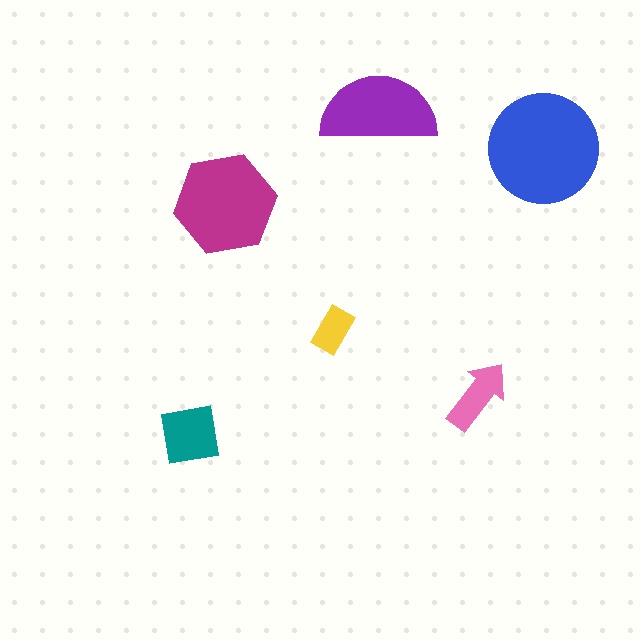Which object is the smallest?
The yellow rectangle.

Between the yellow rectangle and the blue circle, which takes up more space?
The blue circle.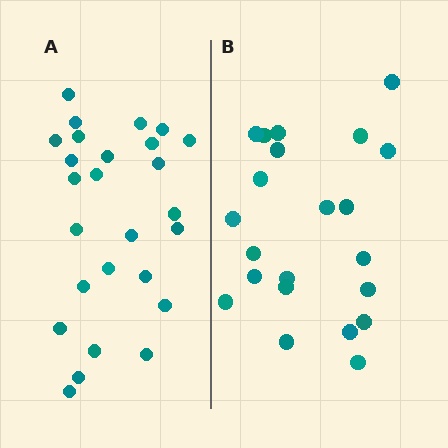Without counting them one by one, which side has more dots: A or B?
Region A (the left region) has more dots.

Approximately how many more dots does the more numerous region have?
Region A has about 4 more dots than region B.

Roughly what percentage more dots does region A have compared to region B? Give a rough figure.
About 20% more.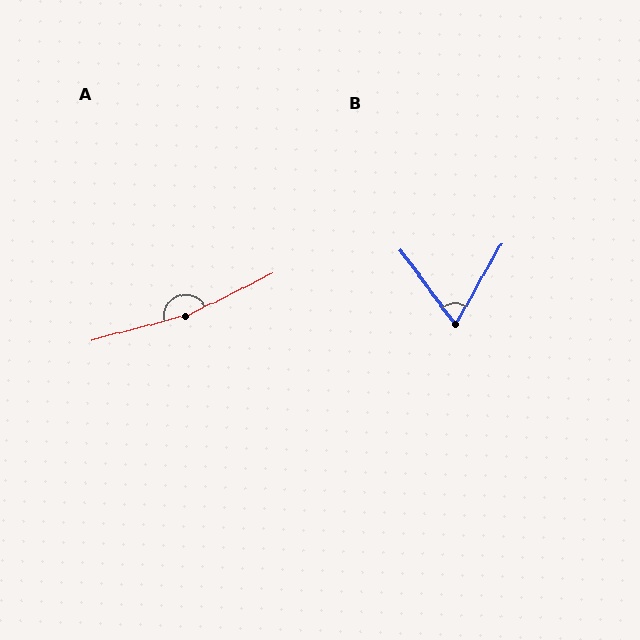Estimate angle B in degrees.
Approximately 66 degrees.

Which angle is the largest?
A, at approximately 168 degrees.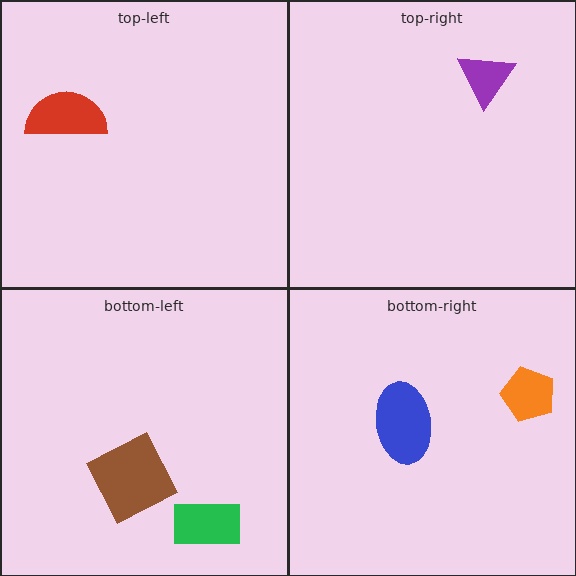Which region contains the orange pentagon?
The bottom-right region.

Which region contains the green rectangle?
The bottom-left region.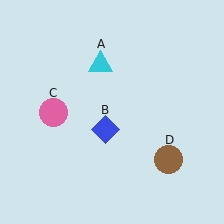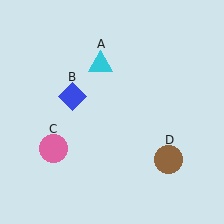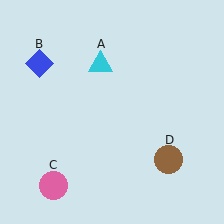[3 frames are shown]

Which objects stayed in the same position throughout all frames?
Cyan triangle (object A) and brown circle (object D) remained stationary.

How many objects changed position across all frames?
2 objects changed position: blue diamond (object B), pink circle (object C).